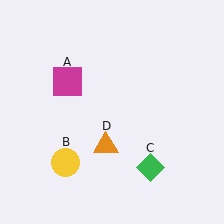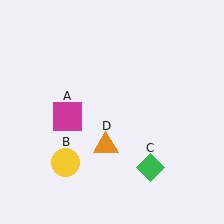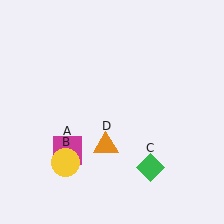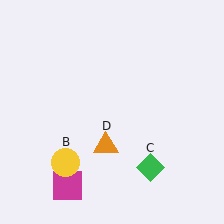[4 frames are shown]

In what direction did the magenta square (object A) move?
The magenta square (object A) moved down.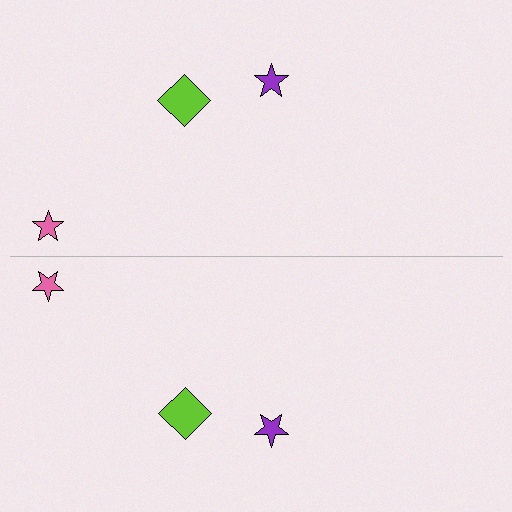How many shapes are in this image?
There are 6 shapes in this image.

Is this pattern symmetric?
Yes, this pattern has bilateral (reflection) symmetry.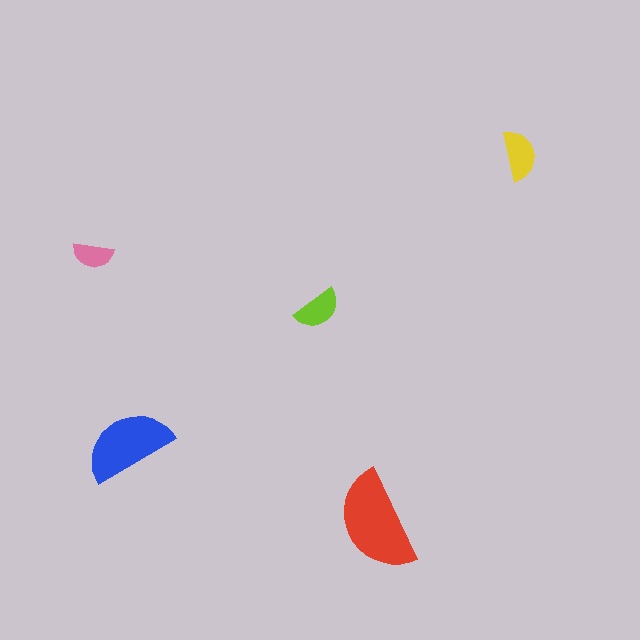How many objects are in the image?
There are 5 objects in the image.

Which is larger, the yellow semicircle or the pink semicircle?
The yellow one.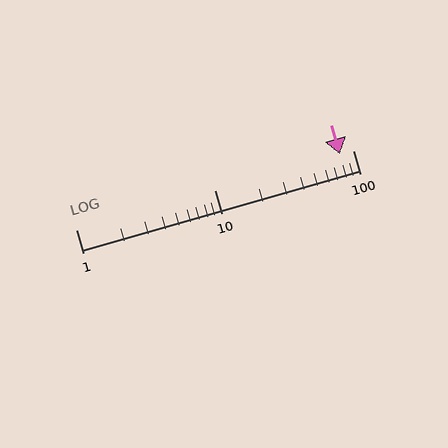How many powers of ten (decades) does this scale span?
The scale spans 2 decades, from 1 to 100.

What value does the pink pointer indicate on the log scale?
The pointer indicates approximately 80.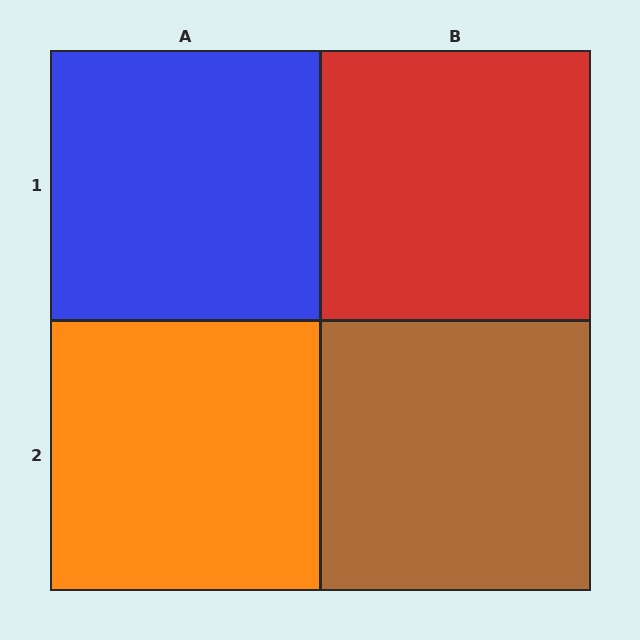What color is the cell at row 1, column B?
Red.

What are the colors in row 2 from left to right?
Orange, brown.